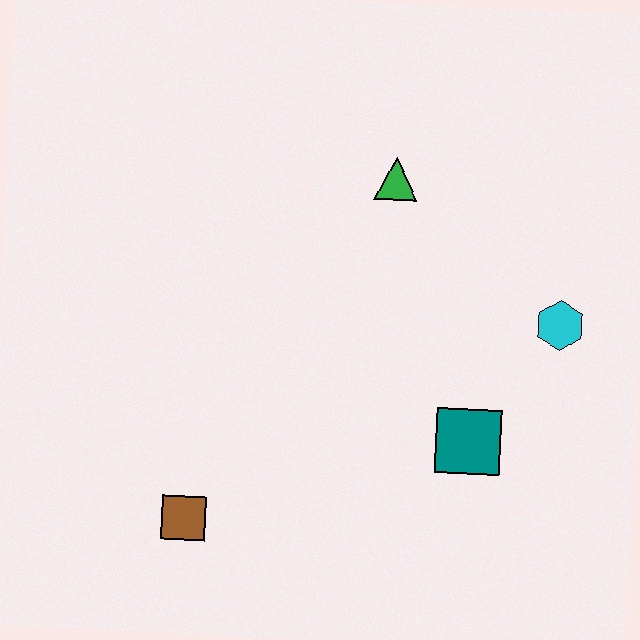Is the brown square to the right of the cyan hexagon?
No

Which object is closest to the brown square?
The teal square is closest to the brown square.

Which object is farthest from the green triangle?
The brown square is farthest from the green triangle.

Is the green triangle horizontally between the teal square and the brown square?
Yes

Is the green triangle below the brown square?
No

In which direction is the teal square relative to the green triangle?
The teal square is below the green triangle.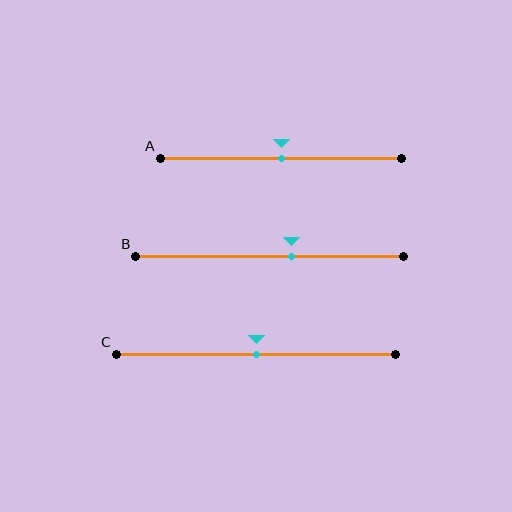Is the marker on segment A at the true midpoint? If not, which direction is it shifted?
Yes, the marker on segment A is at the true midpoint.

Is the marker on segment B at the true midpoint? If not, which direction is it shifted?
No, the marker on segment B is shifted to the right by about 8% of the segment length.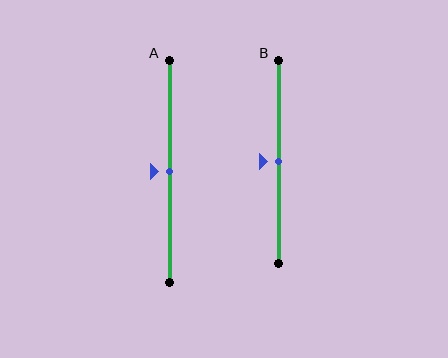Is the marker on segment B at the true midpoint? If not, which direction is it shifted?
Yes, the marker on segment B is at the true midpoint.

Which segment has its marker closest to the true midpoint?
Segment A has its marker closest to the true midpoint.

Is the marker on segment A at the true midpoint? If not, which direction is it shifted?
Yes, the marker on segment A is at the true midpoint.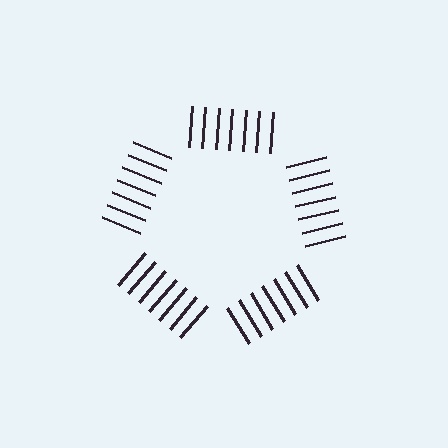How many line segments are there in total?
35 — 7 along each of the 5 edges.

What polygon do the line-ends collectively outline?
An illusory pentagon — the line segments terminate on its edges but no continuous stroke is drawn.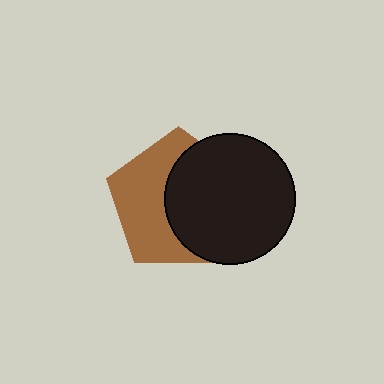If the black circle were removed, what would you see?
You would see the complete brown pentagon.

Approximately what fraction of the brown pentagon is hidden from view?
Roughly 51% of the brown pentagon is hidden behind the black circle.